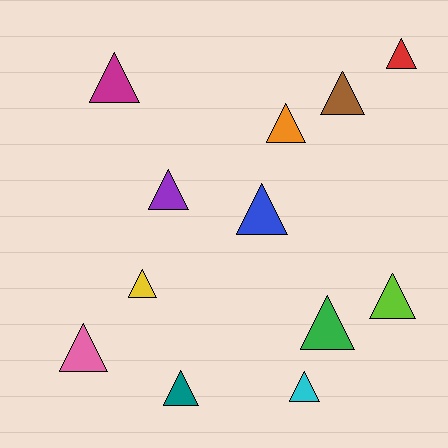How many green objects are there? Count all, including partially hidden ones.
There is 1 green object.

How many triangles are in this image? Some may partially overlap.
There are 12 triangles.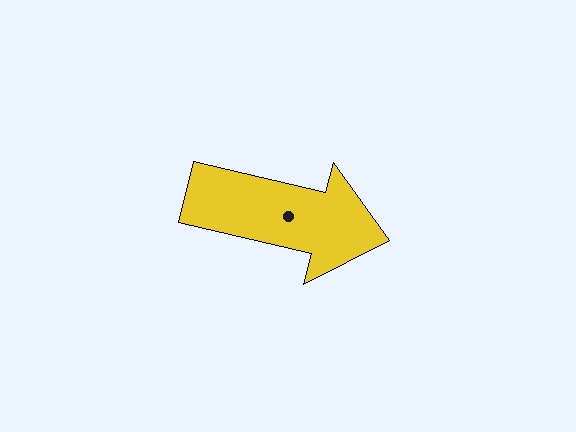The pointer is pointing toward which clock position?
Roughly 3 o'clock.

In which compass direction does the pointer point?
East.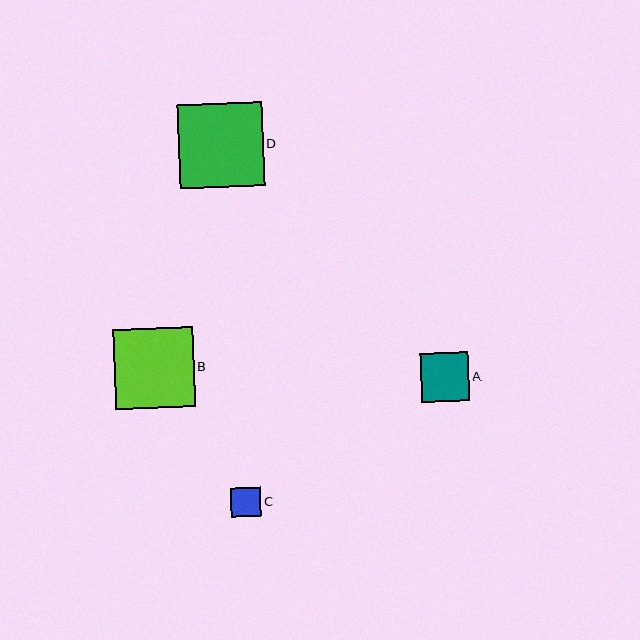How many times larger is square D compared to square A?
Square D is approximately 1.7 times the size of square A.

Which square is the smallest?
Square C is the smallest with a size of approximately 30 pixels.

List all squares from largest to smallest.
From largest to smallest: D, B, A, C.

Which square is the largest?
Square D is the largest with a size of approximately 84 pixels.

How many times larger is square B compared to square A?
Square B is approximately 1.7 times the size of square A.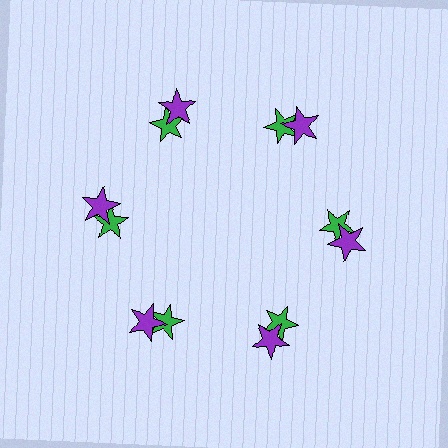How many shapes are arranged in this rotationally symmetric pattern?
There are 12 shapes, arranged in 6 groups of 2.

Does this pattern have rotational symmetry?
Yes, this pattern has 6-fold rotational symmetry. It looks the same after rotating 60 degrees around the center.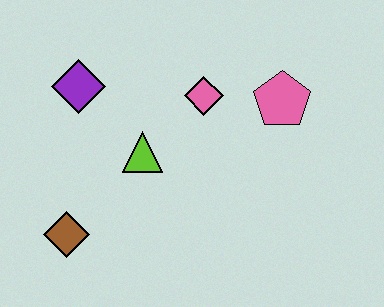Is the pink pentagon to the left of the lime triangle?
No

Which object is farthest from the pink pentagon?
The brown diamond is farthest from the pink pentagon.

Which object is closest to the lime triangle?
The pink diamond is closest to the lime triangle.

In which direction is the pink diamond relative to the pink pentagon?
The pink diamond is to the left of the pink pentagon.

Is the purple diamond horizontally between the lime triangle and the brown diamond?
Yes